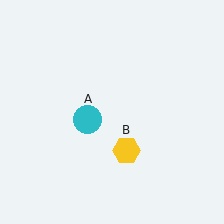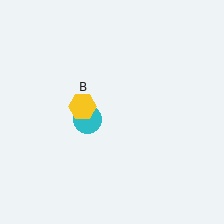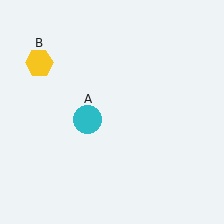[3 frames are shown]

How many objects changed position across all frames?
1 object changed position: yellow hexagon (object B).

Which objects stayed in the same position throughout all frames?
Cyan circle (object A) remained stationary.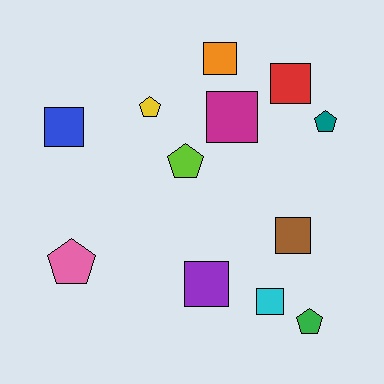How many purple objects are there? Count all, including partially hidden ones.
There is 1 purple object.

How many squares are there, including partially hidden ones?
There are 7 squares.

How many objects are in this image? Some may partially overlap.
There are 12 objects.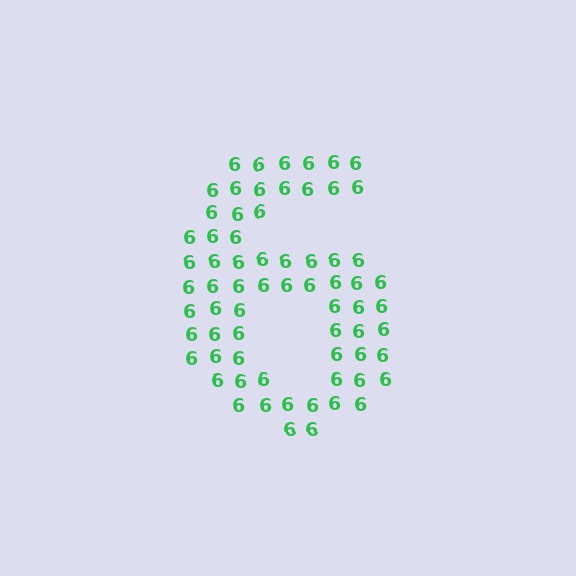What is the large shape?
The large shape is the digit 6.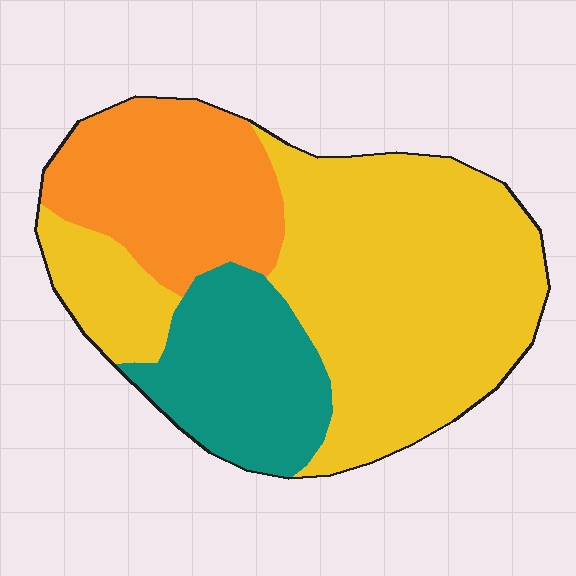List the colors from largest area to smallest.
From largest to smallest: yellow, orange, teal.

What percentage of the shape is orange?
Orange covers roughly 25% of the shape.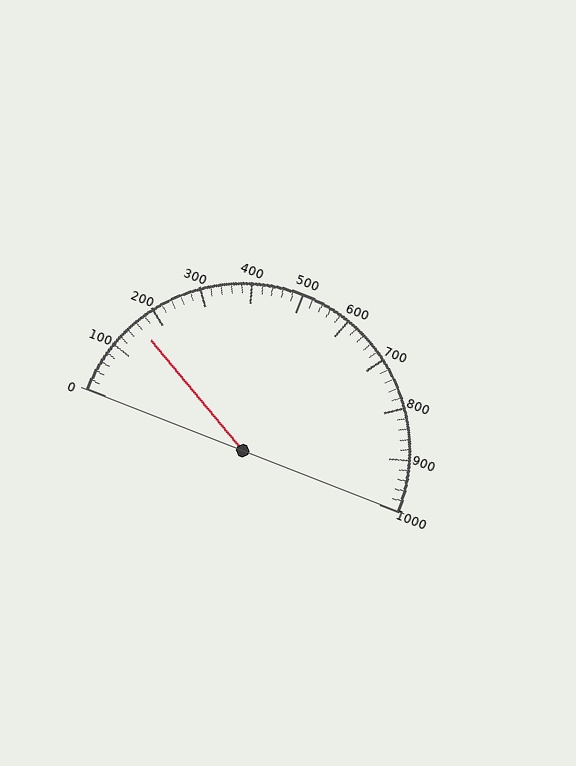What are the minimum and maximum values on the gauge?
The gauge ranges from 0 to 1000.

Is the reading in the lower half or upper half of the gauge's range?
The reading is in the lower half of the range (0 to 1000).